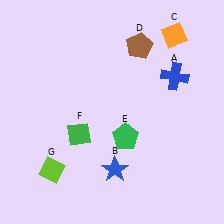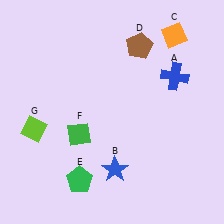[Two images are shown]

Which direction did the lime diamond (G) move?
The lime diamond (G) moved up.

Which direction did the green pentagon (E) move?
The green pentagon (E) moved left.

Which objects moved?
The objects that moved are: the green pentagon (E), the lime diamond (G).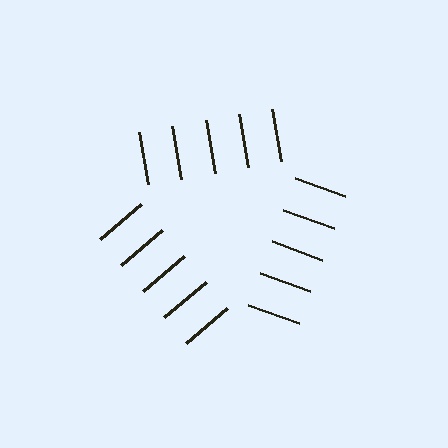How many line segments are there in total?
15 — 5 along each of the 3 edges.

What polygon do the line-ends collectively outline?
An illusory triangle — the line segments terminate on its edges but no continuous stroke is drawn.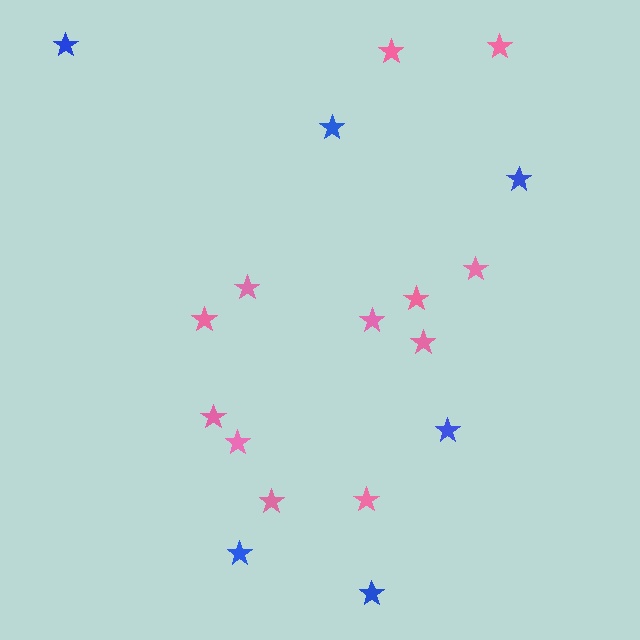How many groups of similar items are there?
There are 2 groups: one group of pink stars (12) and one group of blue stars (6).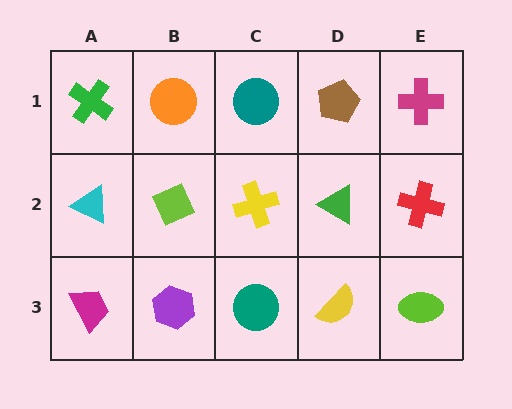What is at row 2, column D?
A green triangle.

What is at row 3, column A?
A magenta trapezoid.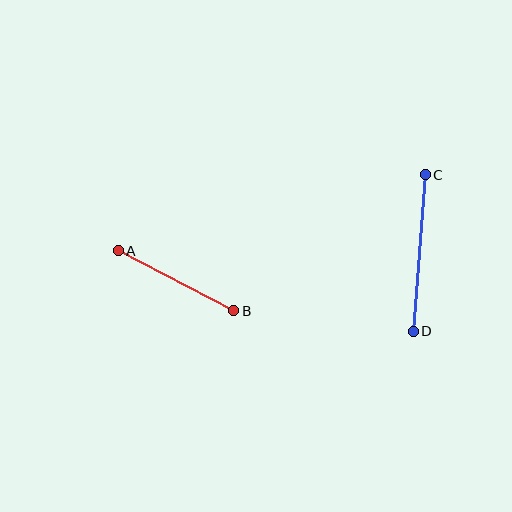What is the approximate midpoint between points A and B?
The midpoint is at approximately (176, 281) pixels.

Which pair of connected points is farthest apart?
Points C and D are farthest apart.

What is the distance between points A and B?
The distance is approximately 130 pixels.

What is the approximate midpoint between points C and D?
The midpoint is at approximately (419, 253) pixels.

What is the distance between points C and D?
The distance is approximately 157 pixels.